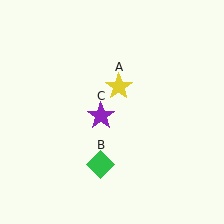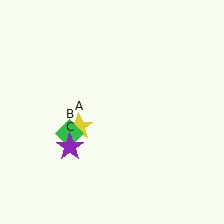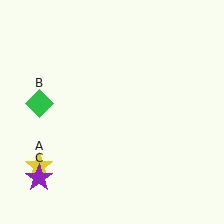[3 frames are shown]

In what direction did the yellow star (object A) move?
The yellow star (object A) moved down and to the left.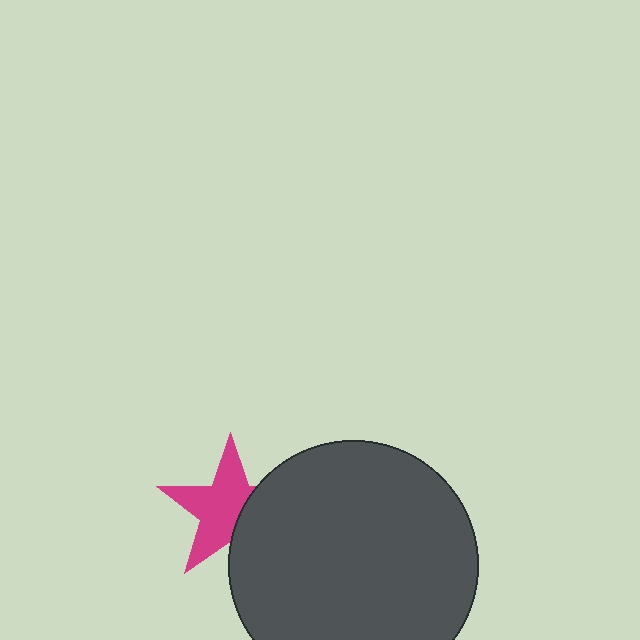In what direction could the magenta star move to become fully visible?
The magenta star could move left. That would shift it out from behind the dark gray circle entirely.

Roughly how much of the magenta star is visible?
About half of it is visible (roughly 65%).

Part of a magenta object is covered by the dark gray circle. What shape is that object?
It is a star.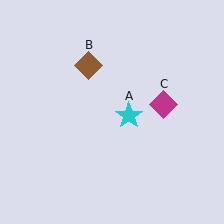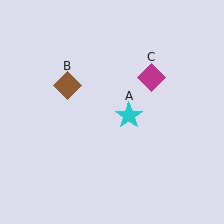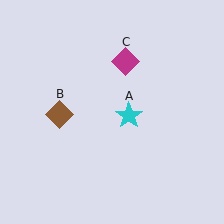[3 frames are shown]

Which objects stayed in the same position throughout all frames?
Cyan star (object A) remained stationary.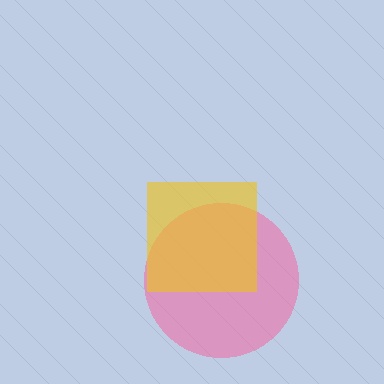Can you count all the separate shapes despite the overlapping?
Yes, there are 2 separate shapes.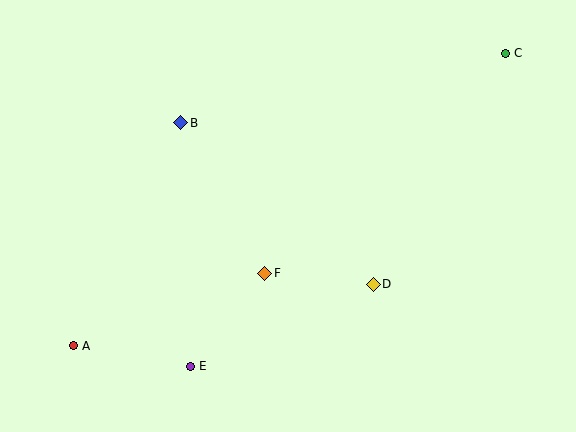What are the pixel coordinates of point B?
Point B is at (181, 123).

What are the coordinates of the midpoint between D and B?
The midpoint between D and B is at (277, 203).